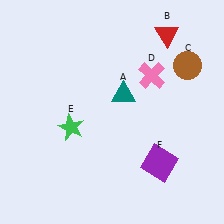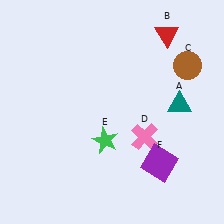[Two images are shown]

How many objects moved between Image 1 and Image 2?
3 objects moved between the two images.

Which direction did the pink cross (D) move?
The pink cross (D) moved down.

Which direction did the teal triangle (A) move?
The teal triangle (A) moved right.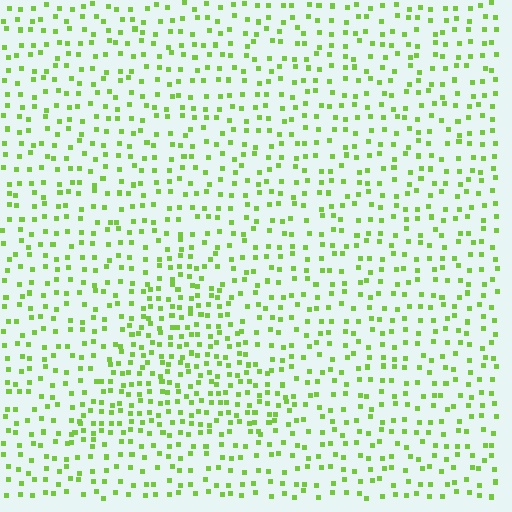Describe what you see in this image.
The image contains small lime elements arranged at two different densities. A triangle-shaped region is visible where the elements are more densely packed than the surrounding area.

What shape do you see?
I see a triangle.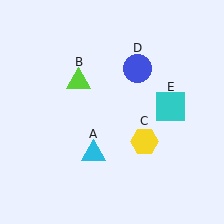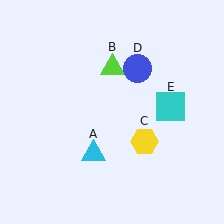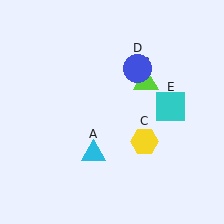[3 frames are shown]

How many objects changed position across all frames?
1 object changed position: lime triangle (object B).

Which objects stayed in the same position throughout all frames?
Cyan triangle (object A) and yellow hexagon (object C) and blue circle (object D) and cyan square (object E) remained stationary.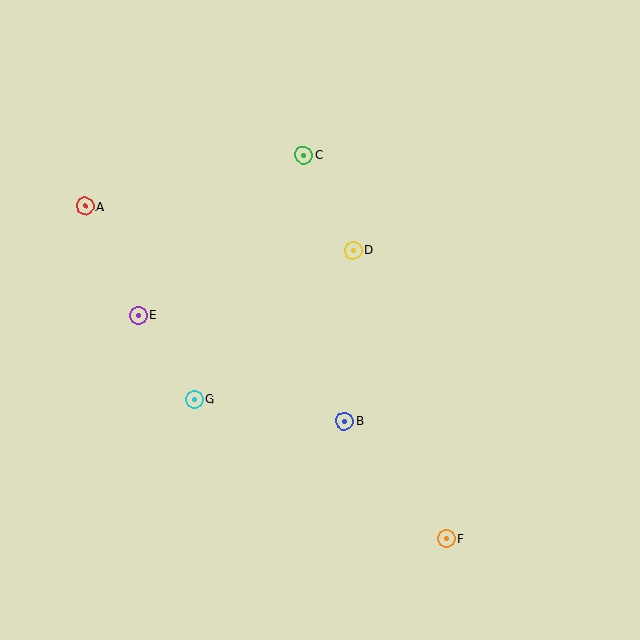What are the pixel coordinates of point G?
Point G is at (194, 399).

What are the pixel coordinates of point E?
Point E is at (138, 315).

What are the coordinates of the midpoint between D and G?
The midpoint between D and G is at (273, 325).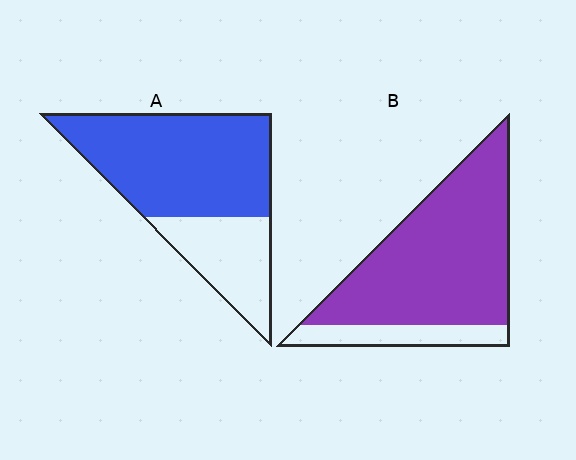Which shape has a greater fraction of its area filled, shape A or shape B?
Shape B.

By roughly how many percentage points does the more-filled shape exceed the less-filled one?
By roughly 15 percentage points (B over A).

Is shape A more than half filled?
Yes.